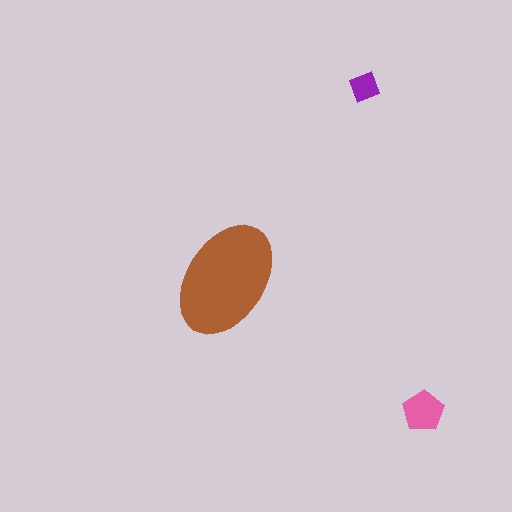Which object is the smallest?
The purple diamond.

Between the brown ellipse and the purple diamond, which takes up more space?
The brown ellipse.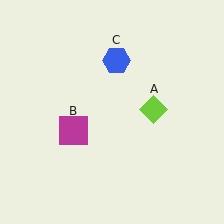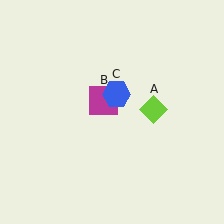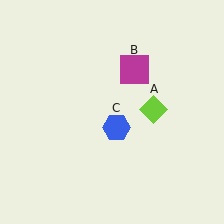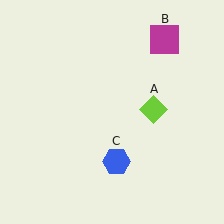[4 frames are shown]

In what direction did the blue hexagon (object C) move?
The blue hexagon (object C) moved down.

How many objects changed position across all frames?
2 objects changed position: magenta square (object B), blue hexagon (object C).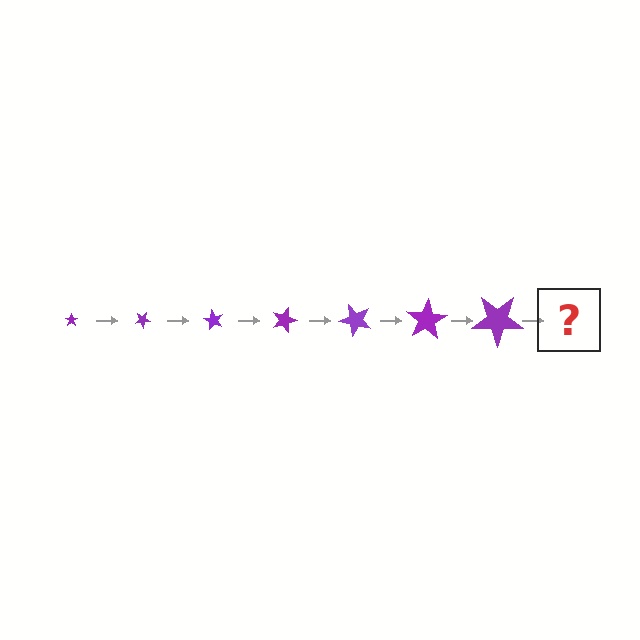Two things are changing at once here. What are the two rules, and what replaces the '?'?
The two rules are that the star grows larger each step and it rotates 30 degrees each step. The '?' should be a star, larger than the previous one and rotated 210 degrees from the start.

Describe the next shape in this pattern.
It should be a star, larger than the previous one and rotated 210 degrees from the start.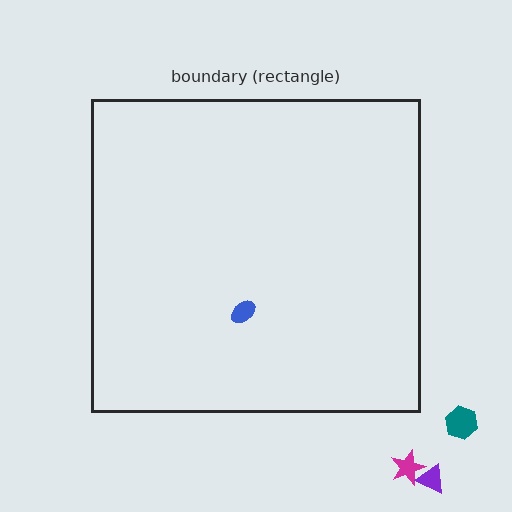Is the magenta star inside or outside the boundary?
Outside.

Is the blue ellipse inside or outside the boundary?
Inside.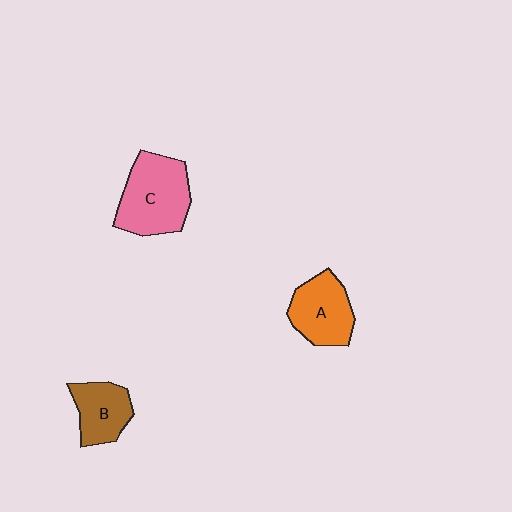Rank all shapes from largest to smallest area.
From largest to smallest: C (pink), A (orange), B (brown).